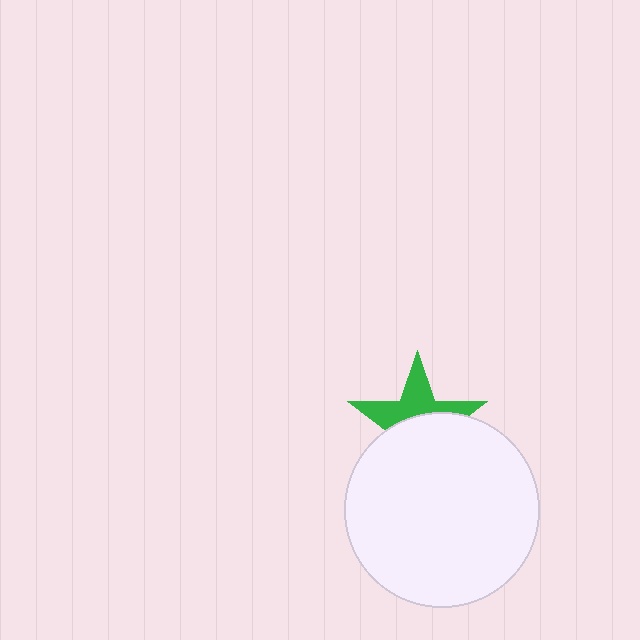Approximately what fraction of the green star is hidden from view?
Roughly 56% of the green star is hidden behind the white circle.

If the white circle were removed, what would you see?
You would see the complete green star.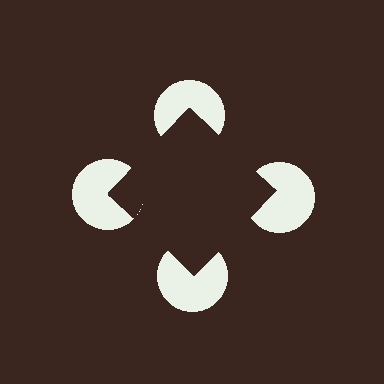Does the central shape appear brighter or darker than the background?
It typically appears slightly darker than the background, even though no actual brightness change is drawn.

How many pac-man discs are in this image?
There are 4 — one at each vertex of the illusory square.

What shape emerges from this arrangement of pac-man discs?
An illusory square — its edges are inferred from the aligned wedge cuts in the pac-man discs, not physically drawn.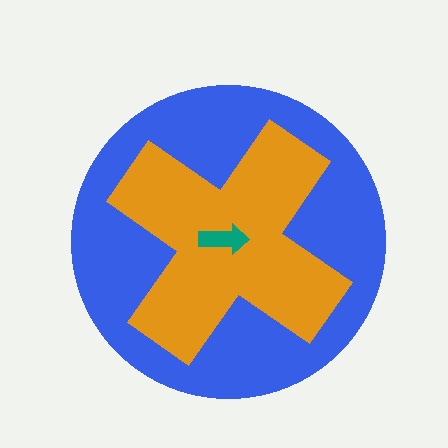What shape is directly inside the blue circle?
The orange cross.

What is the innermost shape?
The teal arrow.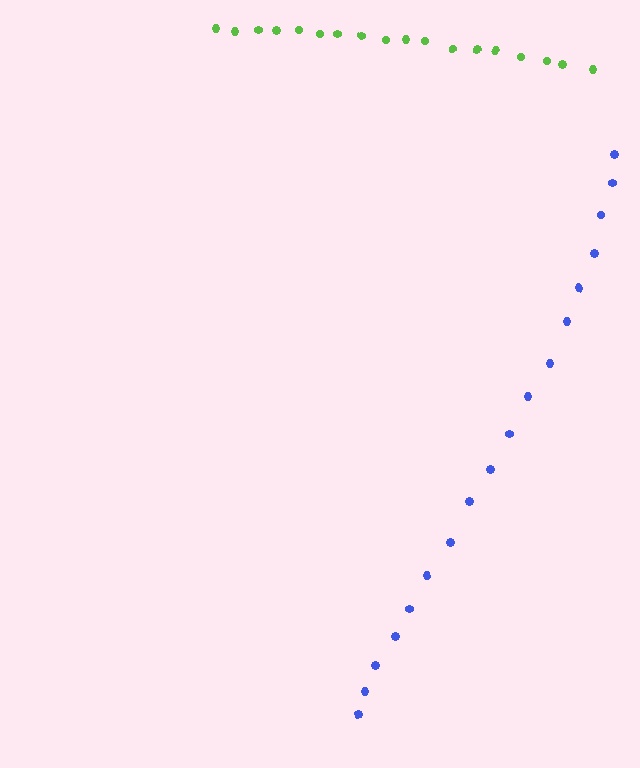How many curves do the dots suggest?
There are 2 distinct paths.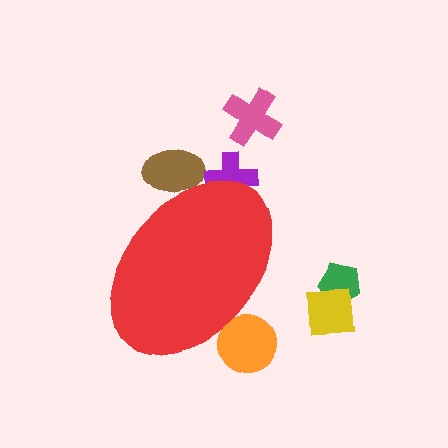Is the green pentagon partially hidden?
No, the green pentagon is fully visible.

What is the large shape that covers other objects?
A red ellipse.